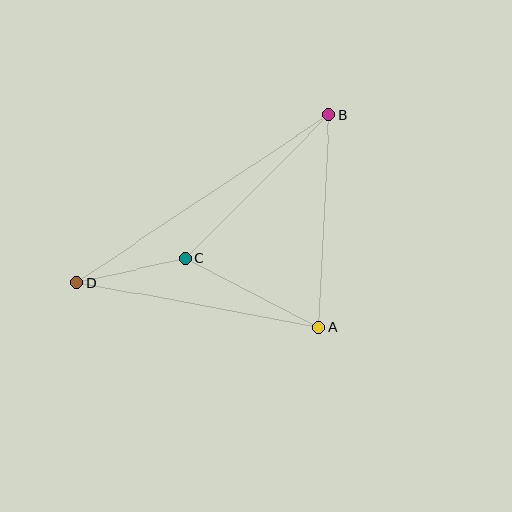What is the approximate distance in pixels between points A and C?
The distance between A and C is approximately 150 pixels.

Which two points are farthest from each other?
Points B and D are farthest from each other.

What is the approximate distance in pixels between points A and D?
The distance between A and D is approximately 246 pixels.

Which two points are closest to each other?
Points C and D are closest to each other.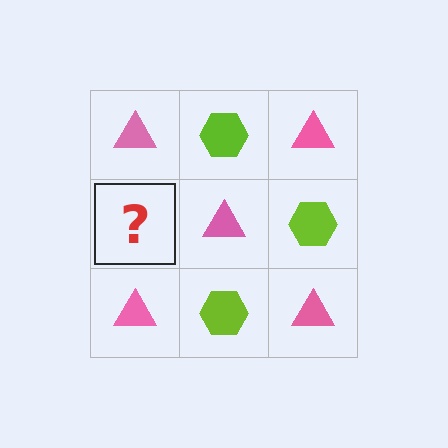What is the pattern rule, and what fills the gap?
The rule is that it alternates pink triangle and lime hexagon in a checkerboard pattern. The gap should be filled with a lime hexagon.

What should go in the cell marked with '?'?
The missing cell should contain a lime hexagon.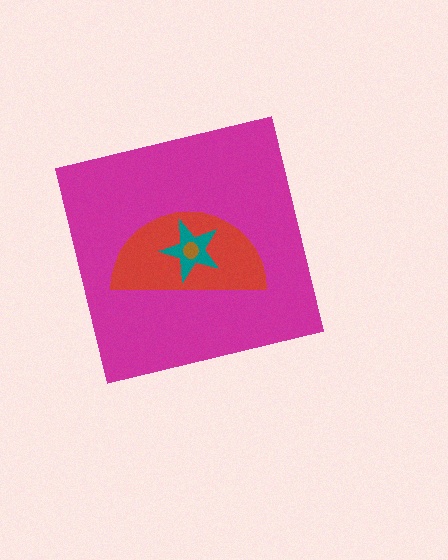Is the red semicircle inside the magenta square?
Yes.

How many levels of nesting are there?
4.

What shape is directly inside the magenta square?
The red semicircle.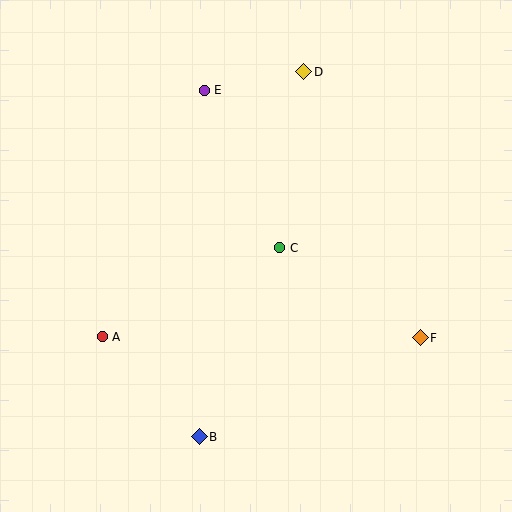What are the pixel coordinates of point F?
Point F is at (420, 338).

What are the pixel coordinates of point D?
Point D is at (304, 72).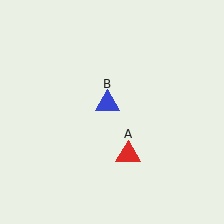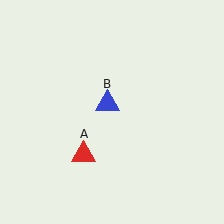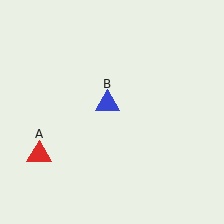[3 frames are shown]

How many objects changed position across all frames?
1 object changed position: red triangle (object A).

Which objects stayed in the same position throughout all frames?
Blue triangle (object B) remained stationary.